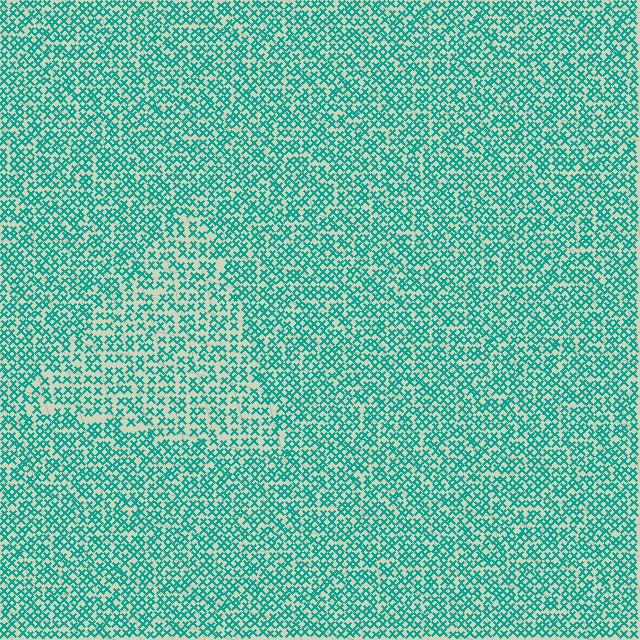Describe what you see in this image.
The image contains small teal elements arranged at two different densities. A triangle-shaped region is visible where the elements are less densely packed than the surrounding area.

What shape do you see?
I see a triangle.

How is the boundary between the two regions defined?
The boundary is defined by a change in element density (approximately 1.5x ratio). All elements are the same color, size, and shape.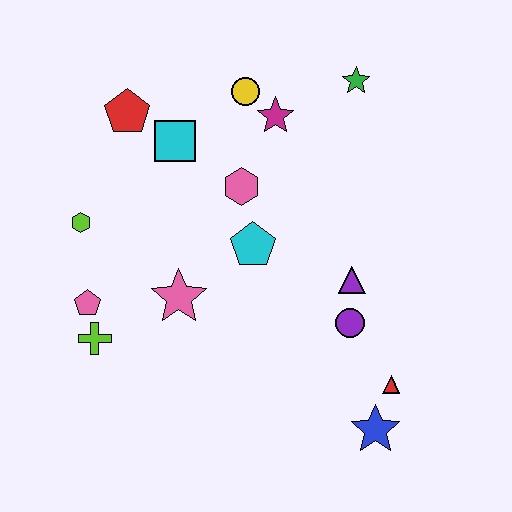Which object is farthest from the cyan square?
The blue star is farthest from the cyan square.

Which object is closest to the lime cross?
The pink pentagon is closest to the lime cross.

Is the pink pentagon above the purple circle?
Yes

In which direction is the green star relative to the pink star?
The green star is above the pink star.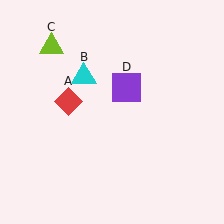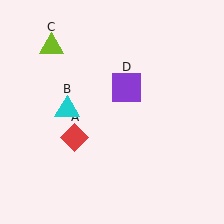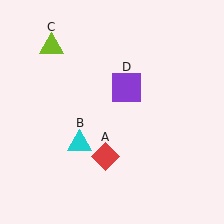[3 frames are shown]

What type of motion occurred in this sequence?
The red diamond (object A), cyan triangle (object B) rotated counterclockwise around the center of the scene.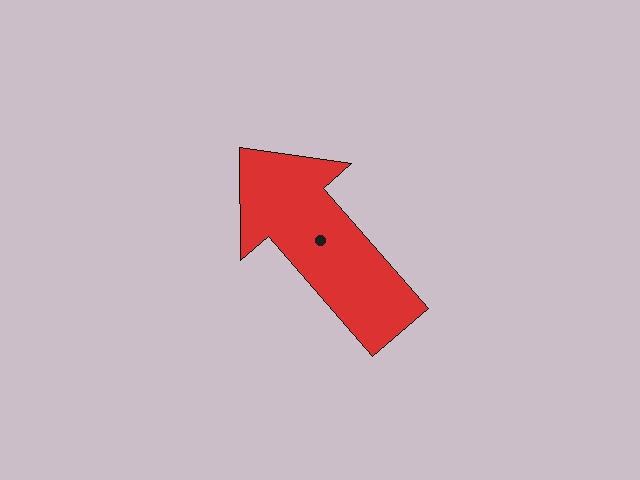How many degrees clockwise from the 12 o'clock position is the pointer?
Approximately 319 degrees.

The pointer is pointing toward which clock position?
Roughly 11 o'clock.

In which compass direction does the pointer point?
Northwest.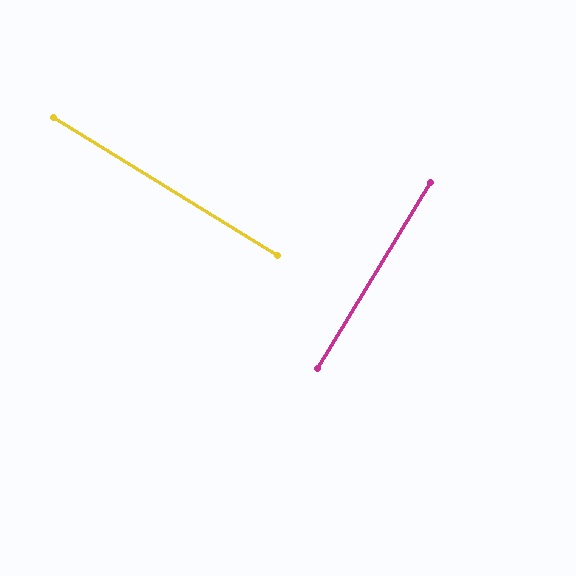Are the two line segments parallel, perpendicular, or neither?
Perpendicular — they meet at approximately 89°.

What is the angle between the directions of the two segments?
Approximately 89 degrees.